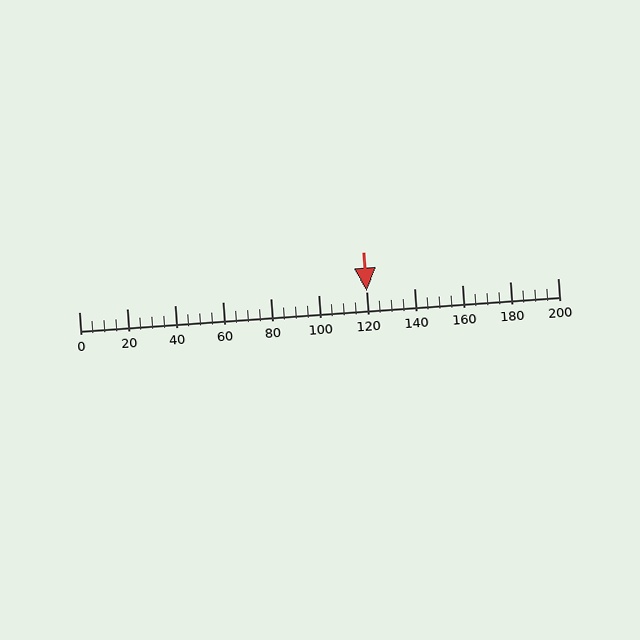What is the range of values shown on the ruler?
The ruler shows values from 0 to 200.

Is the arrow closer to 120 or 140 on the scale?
The arrow is closer to 120.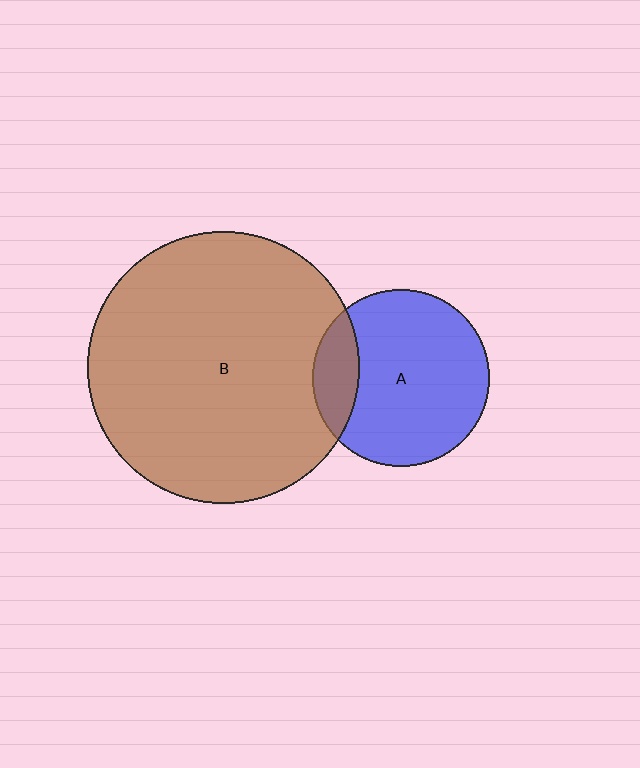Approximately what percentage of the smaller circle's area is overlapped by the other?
Approximately 15%.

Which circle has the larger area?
Circle B (brown).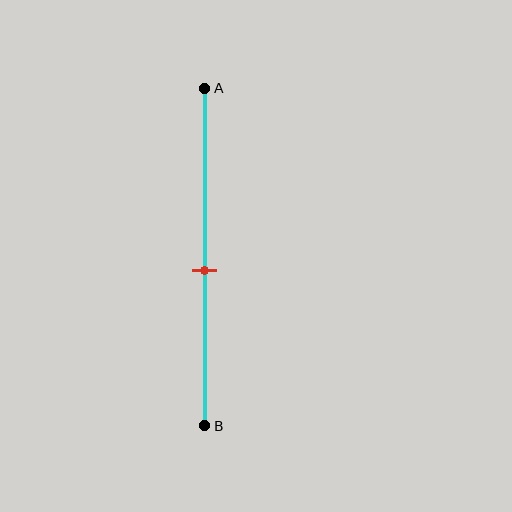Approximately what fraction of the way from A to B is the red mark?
The red mark is approximately 55% of the way from A to B.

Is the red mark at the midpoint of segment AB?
No, the mark is at about 55% from A, not at the 50% midpoint.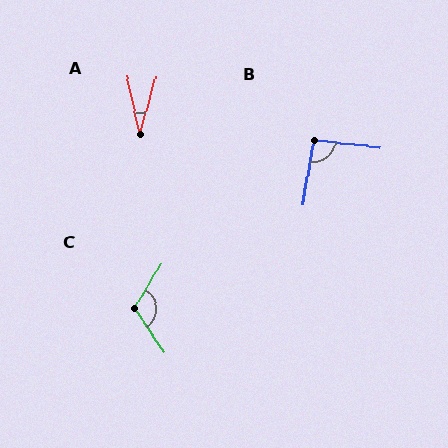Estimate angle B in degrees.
Approximately 94 degrees.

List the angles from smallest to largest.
A (28°), B (94°), C (114°).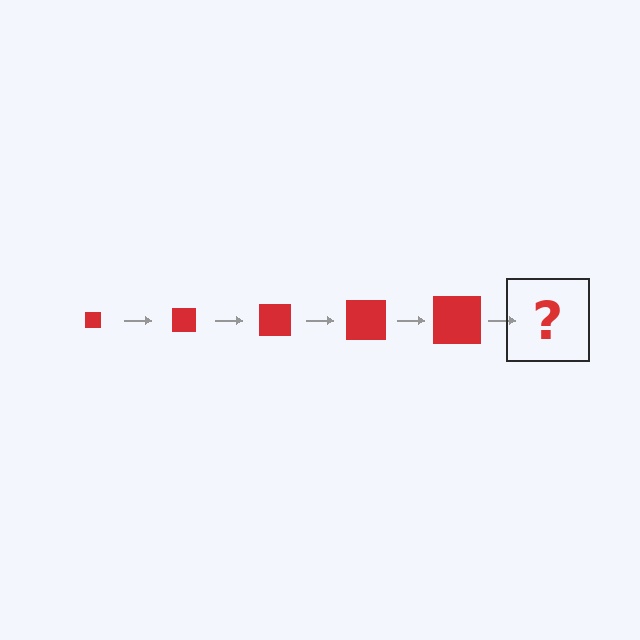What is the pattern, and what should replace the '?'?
The pattern is that the square gets progressively larger each step. The '?' should be a red square, larger than the previous one.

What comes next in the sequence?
The next element should be a red square, larger than the previous one.